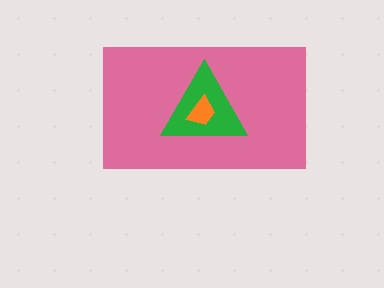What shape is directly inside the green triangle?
The orange trapezoid.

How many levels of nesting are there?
3.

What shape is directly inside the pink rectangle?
The green triangle.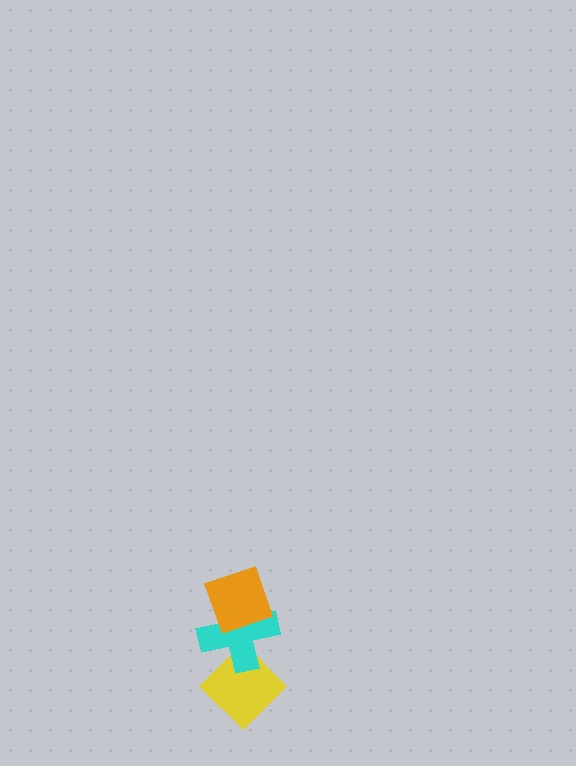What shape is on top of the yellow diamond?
The cyan cross is on top of the yellow diamond.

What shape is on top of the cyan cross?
The orange diamond is on top of the cyan cross.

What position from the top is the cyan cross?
The cyan cross is 2nd from the top.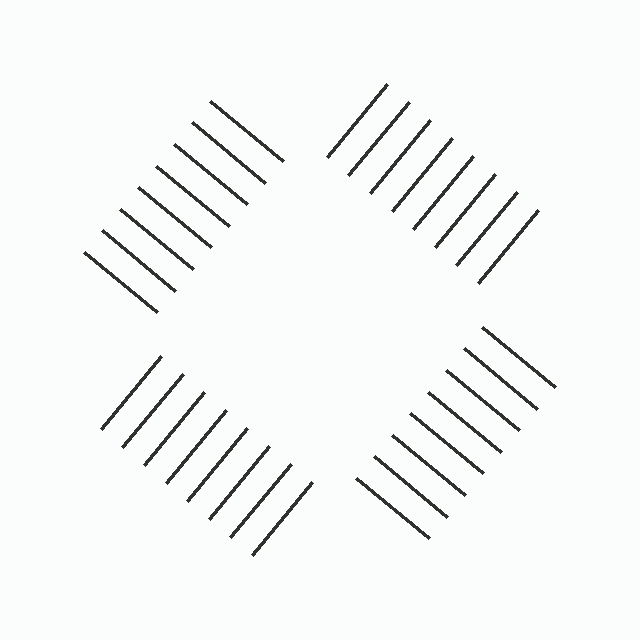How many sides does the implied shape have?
4 sides — the line-ends trace a square.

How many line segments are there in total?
32 — 8 along each of the 4 edges.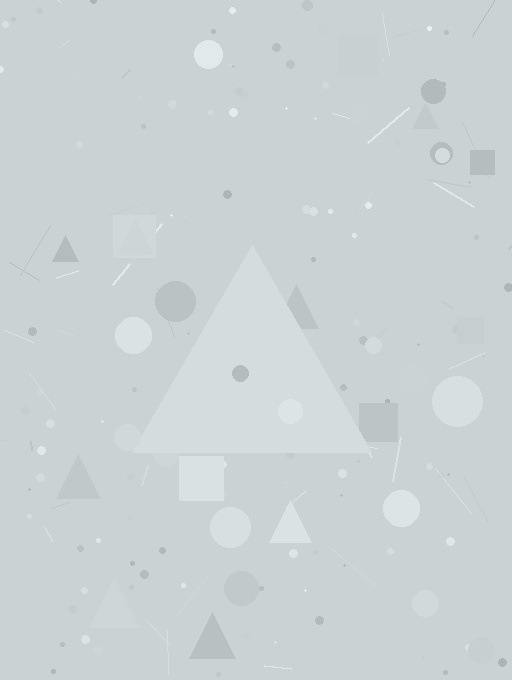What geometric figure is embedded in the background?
A triangle is embedded in the background.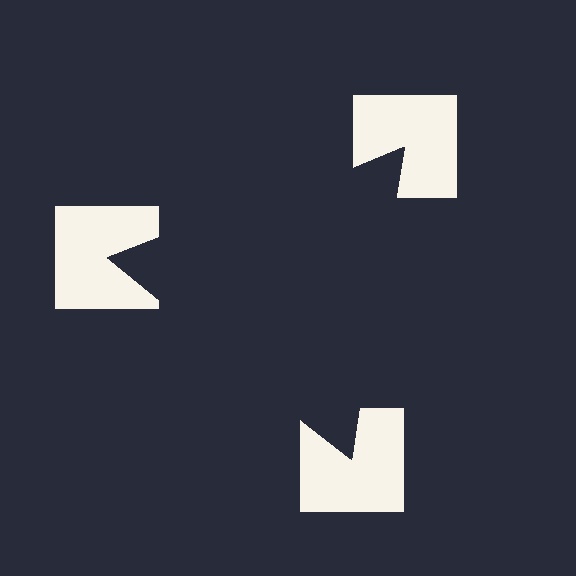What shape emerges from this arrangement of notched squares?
An illusory triangle — its edges are inferred from the aligned wedge cuts in the notched squares, not physically drawn.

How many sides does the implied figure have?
3 sides.